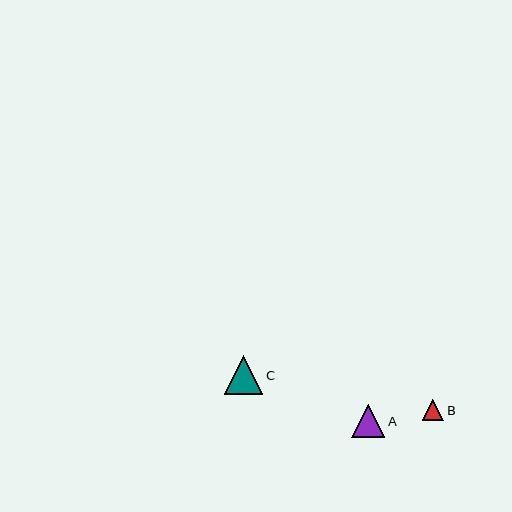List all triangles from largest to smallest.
From largest to smallest: C, A, B.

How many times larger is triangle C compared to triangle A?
Triangle C is approximately 1.2 times the size of triangle A.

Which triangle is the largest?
Triangle C is the largest with a size of approximately 39 pixels.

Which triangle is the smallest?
Triangle B is the smallest with a size of approximately 21 pixels.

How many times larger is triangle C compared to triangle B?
Triangle C is approximately 1.8 times the size of triangle B.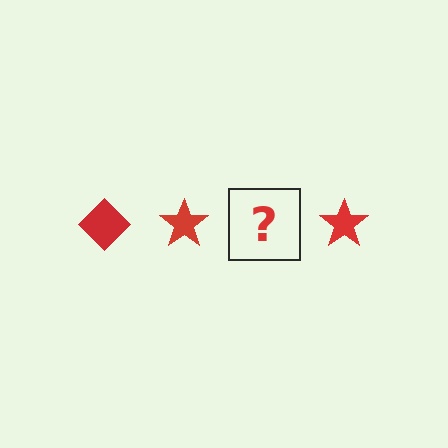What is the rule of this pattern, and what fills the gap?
The rule is that the pattern cycles through diamond, star shapes in red. The gap should be filled with a red diamond.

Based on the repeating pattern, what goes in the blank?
The blank should be a red diamond.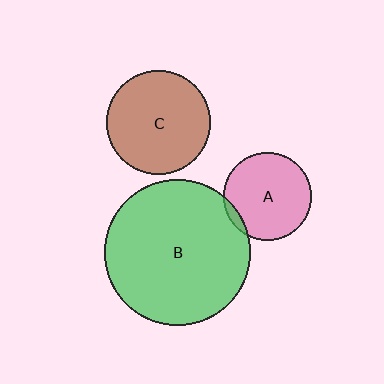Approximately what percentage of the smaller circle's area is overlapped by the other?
Approximately 5%.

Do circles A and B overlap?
Yes.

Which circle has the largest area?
Circle B (green).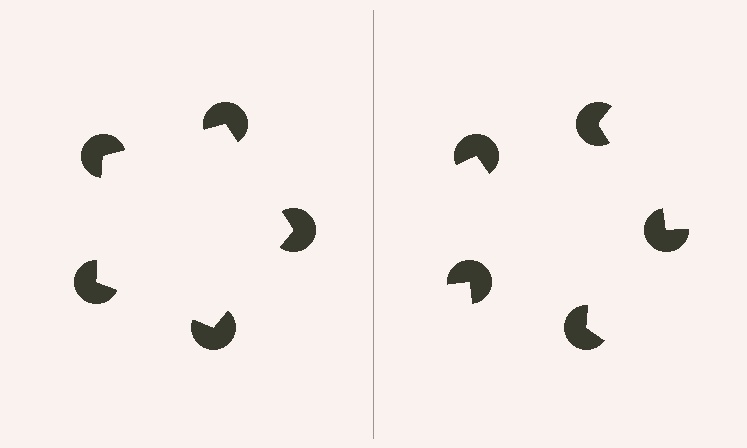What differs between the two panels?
The pac-man discs are positioned identically on both sides; only the wedge orientations differ. On the left they align to a pentagon; on the right they are misaligned.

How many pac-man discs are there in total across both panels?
10 — 5 on each side.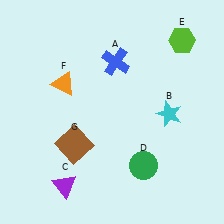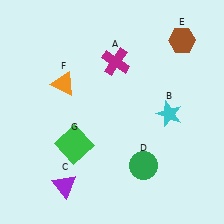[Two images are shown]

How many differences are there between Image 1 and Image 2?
There are 3 differences between the two images.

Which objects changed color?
A changed from blue to magenta. E changed from lime to brown. G changed from brown to green.